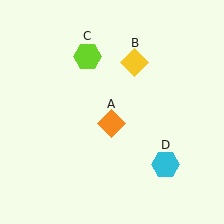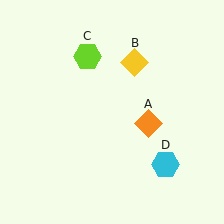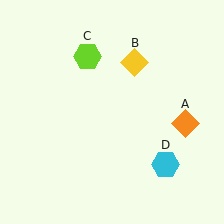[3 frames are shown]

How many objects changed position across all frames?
1 object changed position: orange diamond (object A).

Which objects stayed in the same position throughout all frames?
Yellow diamond (object B) and lime hexagon (object C) and cyan hexagon (object D) remained stationary.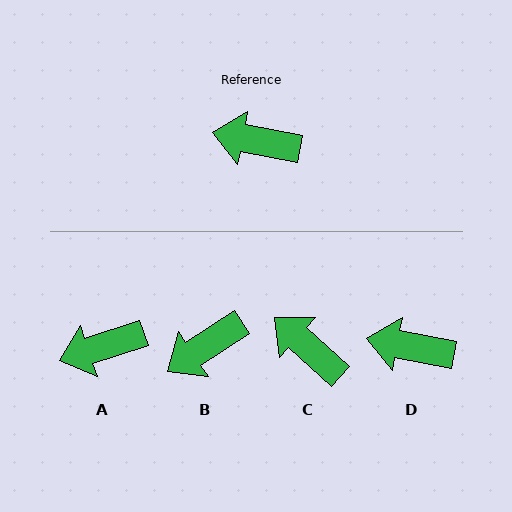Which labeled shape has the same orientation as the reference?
D.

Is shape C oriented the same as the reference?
No, it is off by about 31 degrees.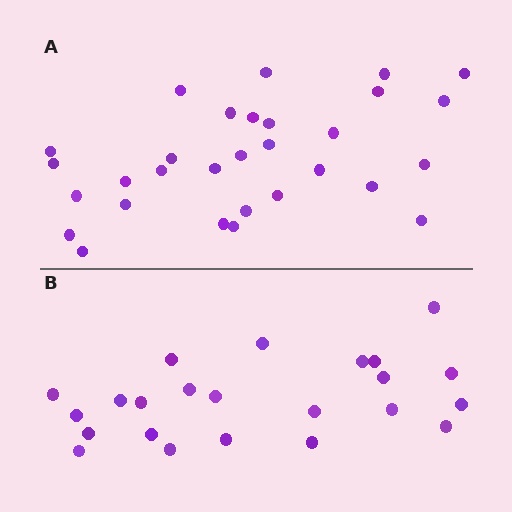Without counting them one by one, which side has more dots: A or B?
Region A (the top region) has more dots.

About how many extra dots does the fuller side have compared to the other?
Region A has roughly 8 or so more dots than region B.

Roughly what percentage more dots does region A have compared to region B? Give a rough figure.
About 30% more.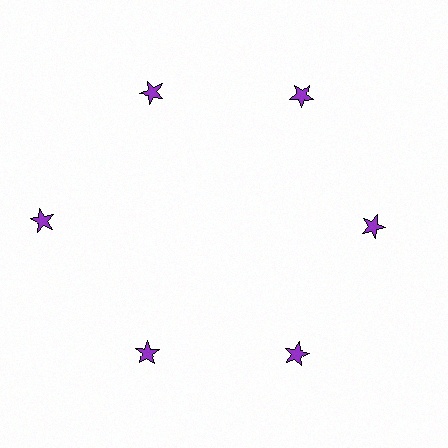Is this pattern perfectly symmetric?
No. The 6 purple stars are arranged in a ring, but one element near the 9 o'clock position is pushed outward from the center, breaking the 6-fold rotational symmetry.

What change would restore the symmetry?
The symmetry would be restored by moving it inward, back onto the ring so that all 6 stars sit at equal angles and equal distance from the center.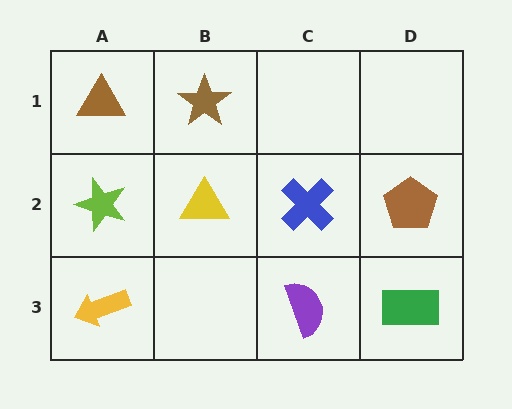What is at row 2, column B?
A yellow triangle.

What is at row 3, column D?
A green rectangle.